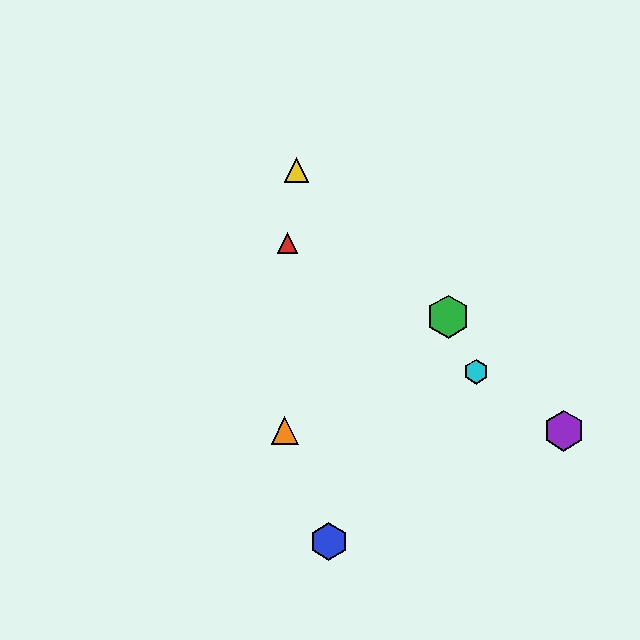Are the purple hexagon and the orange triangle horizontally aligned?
Yes, both are at y≈431.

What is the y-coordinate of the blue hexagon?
The blue hexagon is at y≈542.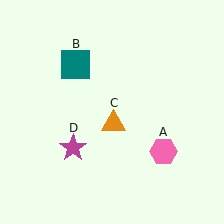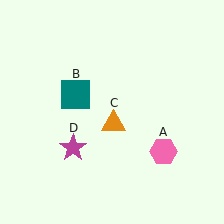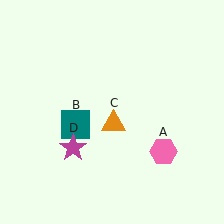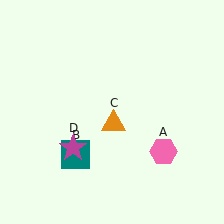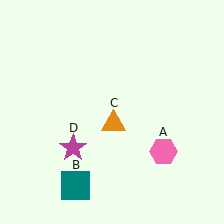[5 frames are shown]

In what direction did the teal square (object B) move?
The teal square (object B) moved down.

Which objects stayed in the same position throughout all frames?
Pink hexagon (object A) and orange triangle (object C) and magenta star (object D) remained stationary.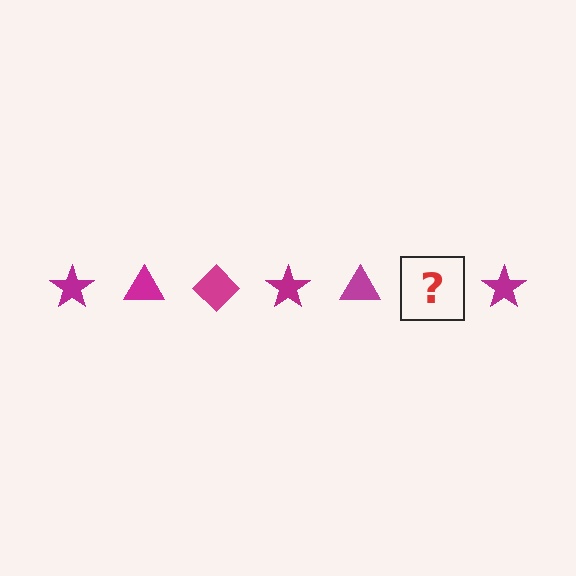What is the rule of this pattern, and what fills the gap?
The rule is that the pattern cycles through star, triangle, diamond shapes in magenta. The gap should be filled with a magenta diamond.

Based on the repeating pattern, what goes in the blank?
The blank should be a magenta diamond.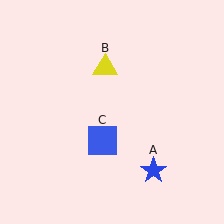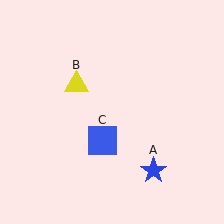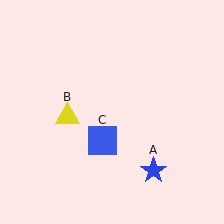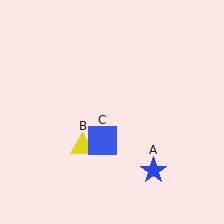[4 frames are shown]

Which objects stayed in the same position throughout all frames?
Blue star (object A) and blue square (object C) remained stationary.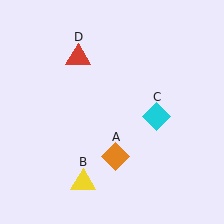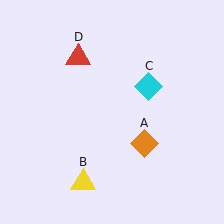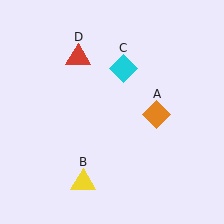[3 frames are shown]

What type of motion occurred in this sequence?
The orange diamond (object A), cyan diamond (object C) rotated counterclockwise around the center of the scene.